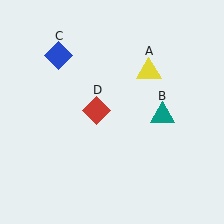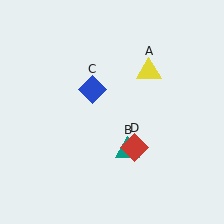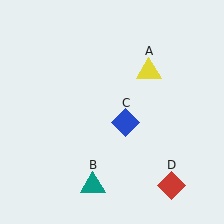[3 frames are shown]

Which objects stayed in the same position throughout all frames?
Yellow triangle (object A) remained stationary.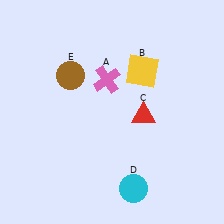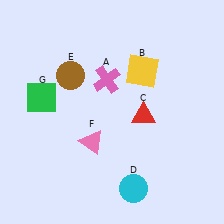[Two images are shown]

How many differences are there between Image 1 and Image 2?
There are 2 differences between the two images.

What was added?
A pink triangle (F), a green square (G) were added in Image 2.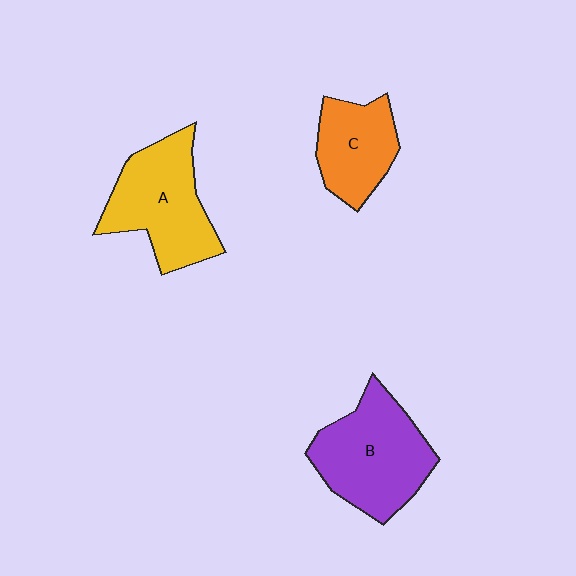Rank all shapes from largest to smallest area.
From largest to smallest: B (purple), A (yellow), C (orange).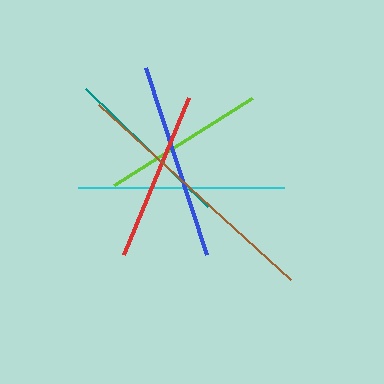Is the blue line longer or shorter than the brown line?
The brown line is longer than the blue line.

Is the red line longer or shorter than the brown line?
The brown line is longer than the red line.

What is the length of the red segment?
The red segment is approximately 170 pixels long.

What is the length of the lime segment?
The lime segment is approximately 163 pixels long.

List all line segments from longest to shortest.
From longest to shortest: brown, cyan, blue, red, teal, lime.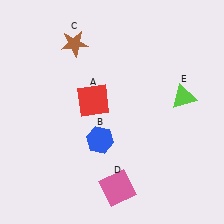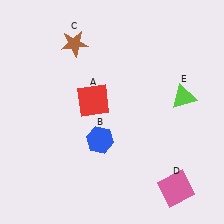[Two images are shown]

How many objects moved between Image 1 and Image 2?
1 object moved between the two images.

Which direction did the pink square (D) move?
The pink square (D) moved right.